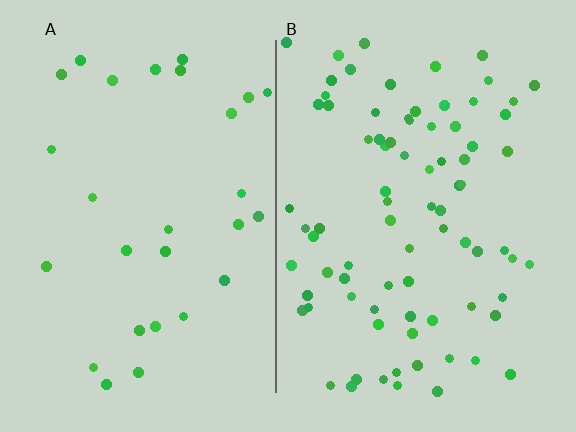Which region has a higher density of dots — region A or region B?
B (the right).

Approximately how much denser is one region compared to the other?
Approximately 2.9× — region B over region A.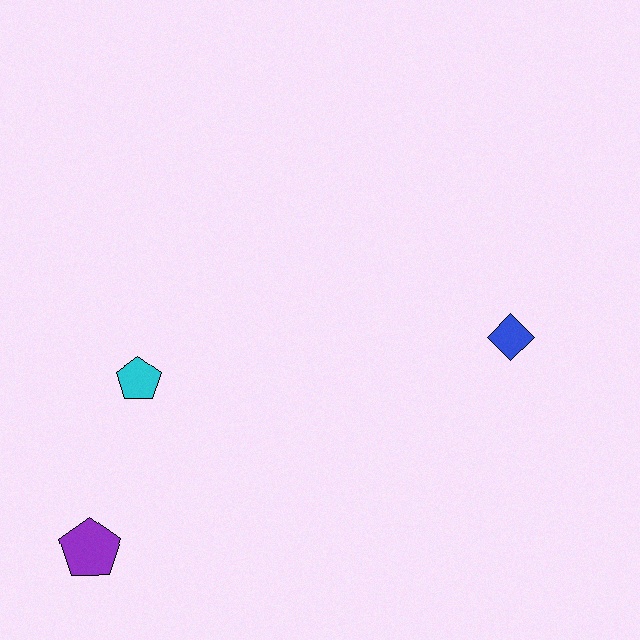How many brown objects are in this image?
There are no brown objects.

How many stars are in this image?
There are no stars.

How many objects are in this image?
There are 3 objects.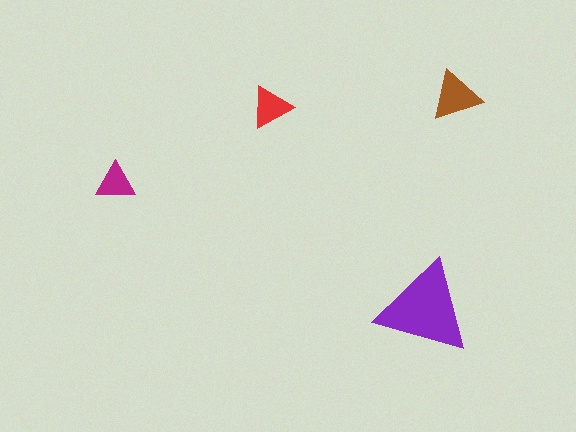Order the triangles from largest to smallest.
the purple one, the brown one, the red one, the magenta one.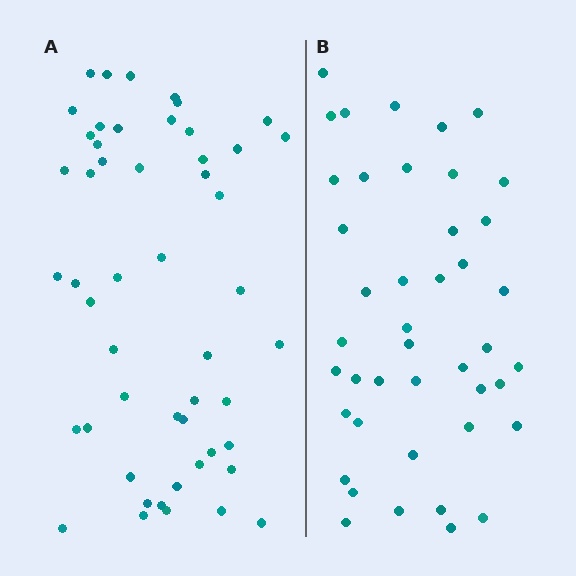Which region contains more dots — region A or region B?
Region A (the left region) has more dots.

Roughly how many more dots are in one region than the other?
Region A has roughly 8 or so more dots than region B.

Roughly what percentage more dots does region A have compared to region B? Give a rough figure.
About 20% more.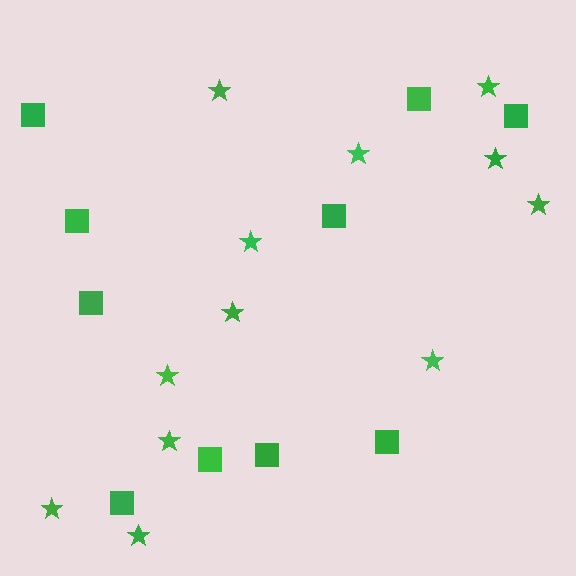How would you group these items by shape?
There are 2 groups: one group of stars (12) and one group of squares (10).